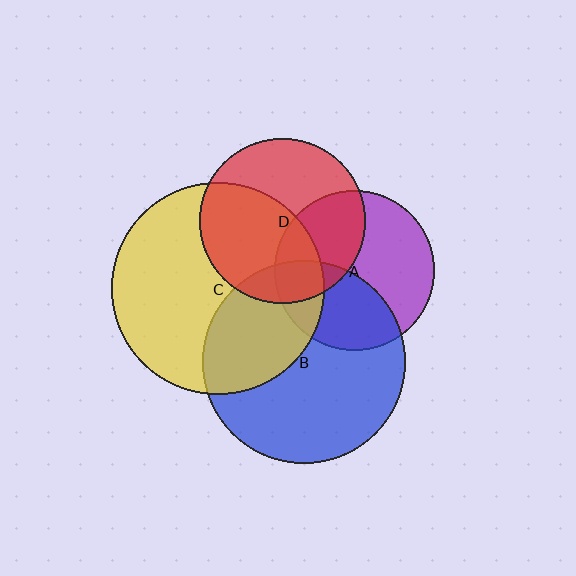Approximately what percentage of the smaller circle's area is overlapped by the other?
Approximately 15%.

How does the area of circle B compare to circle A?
Approximately 1.6 times.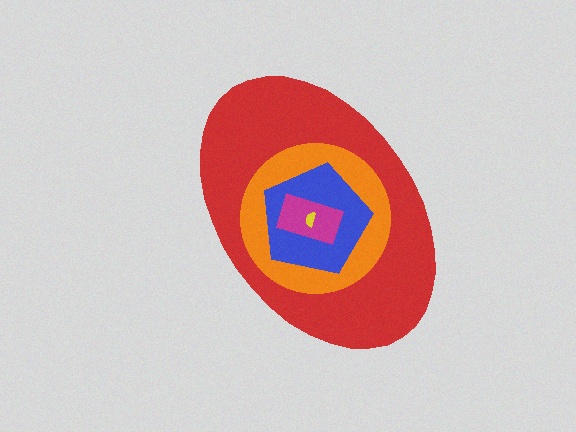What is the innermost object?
The yellow semicircle.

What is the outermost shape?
The red ellipse.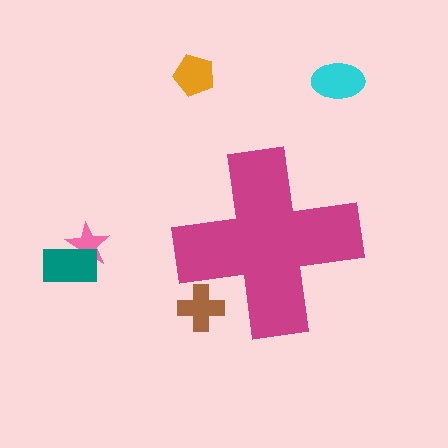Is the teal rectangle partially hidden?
No, the teal rectangle is fully visible.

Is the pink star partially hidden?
No, the pink star is fully visible.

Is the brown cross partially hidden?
Yes, the brown cross is partially hidden behind the magenta cross.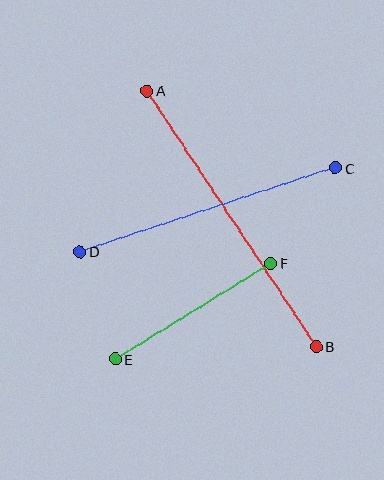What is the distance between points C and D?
The distance is approximately 269 pixels.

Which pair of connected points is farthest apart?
Points A and B are farthest apart.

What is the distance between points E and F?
The distance is approximately 183 pixels.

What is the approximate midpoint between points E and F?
The midpoint is at approximately (193, 311) pixels.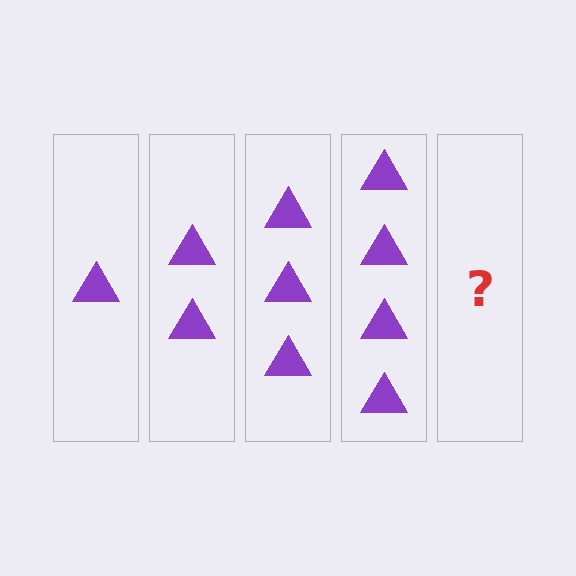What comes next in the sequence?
The next element should be 5 triangles.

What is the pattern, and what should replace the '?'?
The pattern is that each step adds one more triangle. The '?' should be 5 triangles.